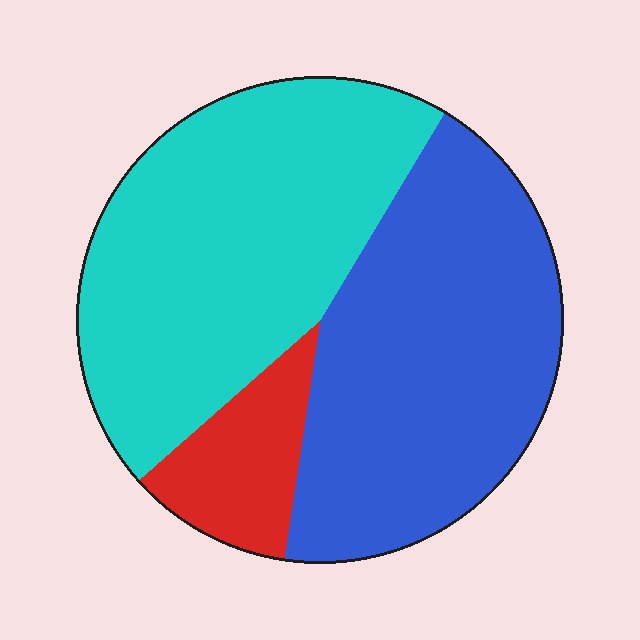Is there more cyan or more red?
Cyan.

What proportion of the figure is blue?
Blue covers 44% of the figure.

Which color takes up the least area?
Red, at roughly 10%.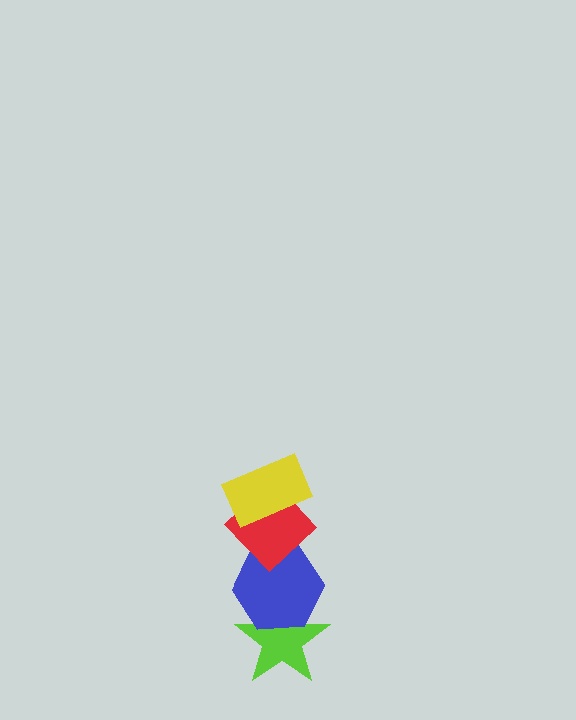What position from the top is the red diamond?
The red diamond is 2nd from the top.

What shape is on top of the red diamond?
The yellow rectangle is on top of the red diamond.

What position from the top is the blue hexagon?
The blue hexagon is 3rd from the top.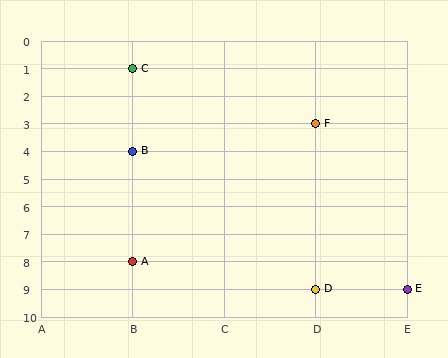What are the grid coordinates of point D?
Point D is at grid coordinates (D, 9).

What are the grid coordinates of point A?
Point A is at grid coordinates (B, 8).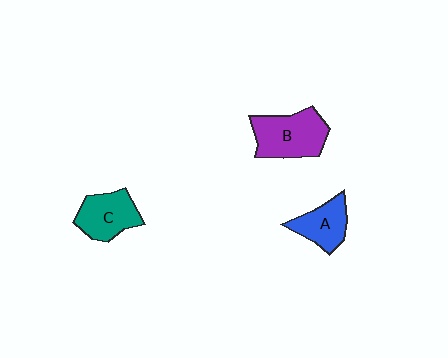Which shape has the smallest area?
Shape A (blue).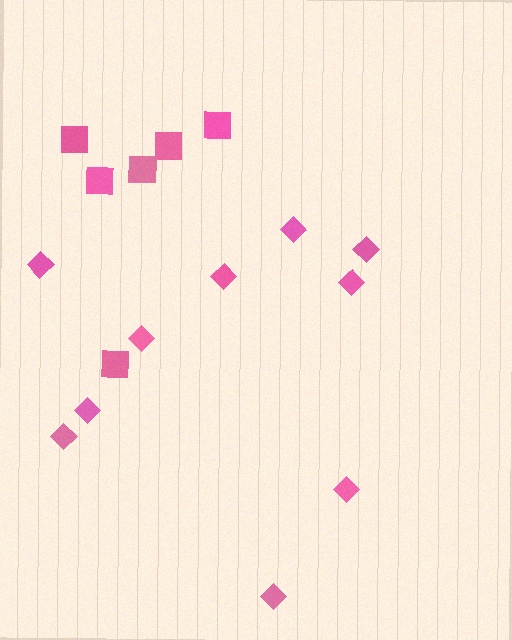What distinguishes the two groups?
There are 2 groups: one group of diamonds (10) and one group of squares (6).